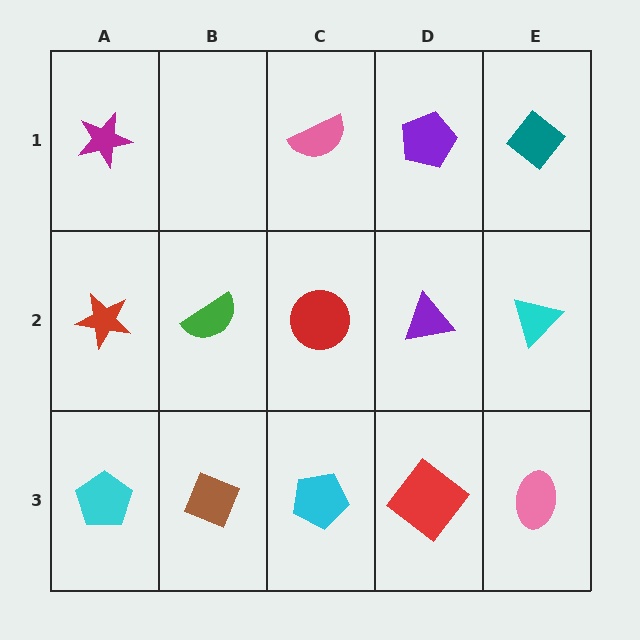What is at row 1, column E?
A teal diamond.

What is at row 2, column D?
A purple triangle.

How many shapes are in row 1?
4 shapes.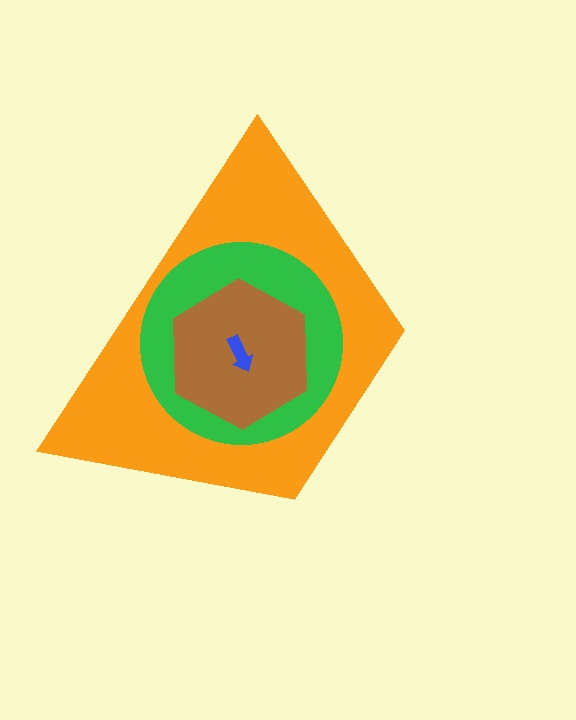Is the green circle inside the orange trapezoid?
Yes.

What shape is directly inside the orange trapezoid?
The green circle.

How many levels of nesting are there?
4.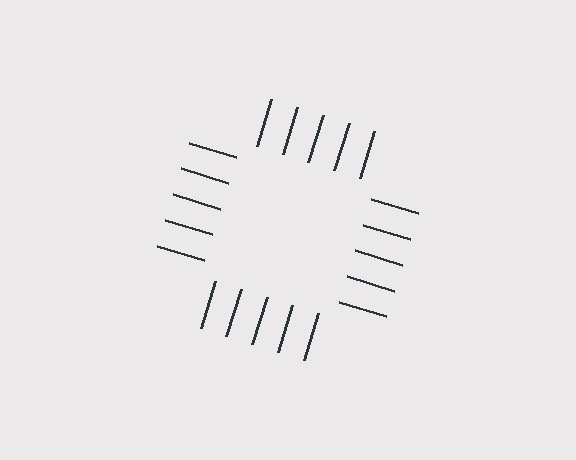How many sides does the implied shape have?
4 sides — the line-ends trace a square.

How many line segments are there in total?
20 — 5 along each of the 4 edges.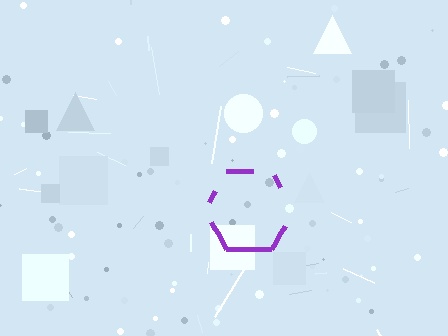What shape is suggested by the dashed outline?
The dashed outline suggests a hexagon.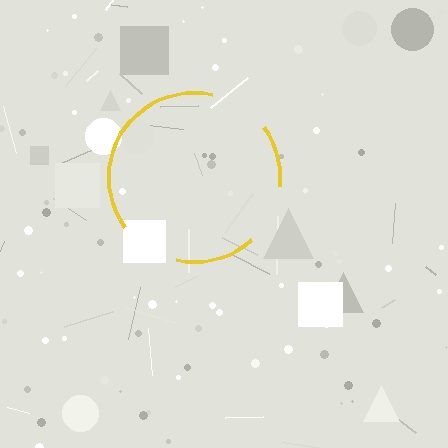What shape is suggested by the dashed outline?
The dashed outline suggests a circle.